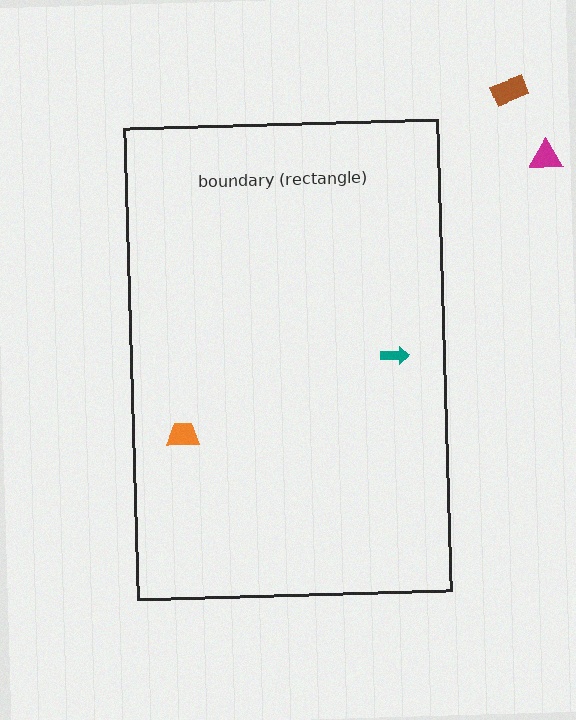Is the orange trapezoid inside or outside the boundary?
Inside.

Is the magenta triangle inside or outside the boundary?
Outside.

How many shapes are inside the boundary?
2 inside, 2 outside.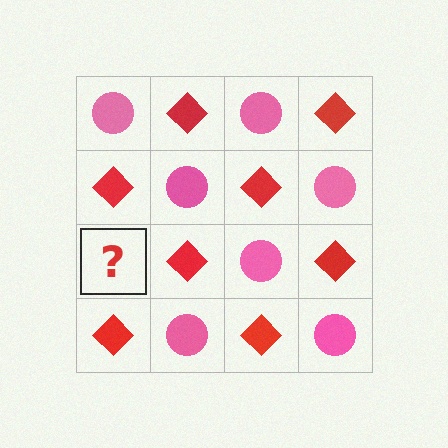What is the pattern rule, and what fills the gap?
The rule is that it alternates pink circle and red diamond in a checkerboard pattern. The gap should be filled with a pink circle.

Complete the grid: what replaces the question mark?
The question mark should be replaced with a pink circle.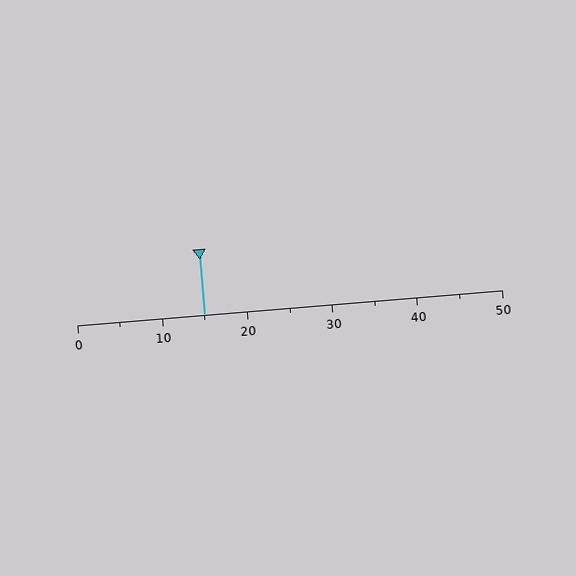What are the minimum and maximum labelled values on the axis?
The axis runs from 0 to 50.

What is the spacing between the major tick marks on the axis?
The major ticks are spaced 10 apart.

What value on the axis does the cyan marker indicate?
The marker indicates approximately 15.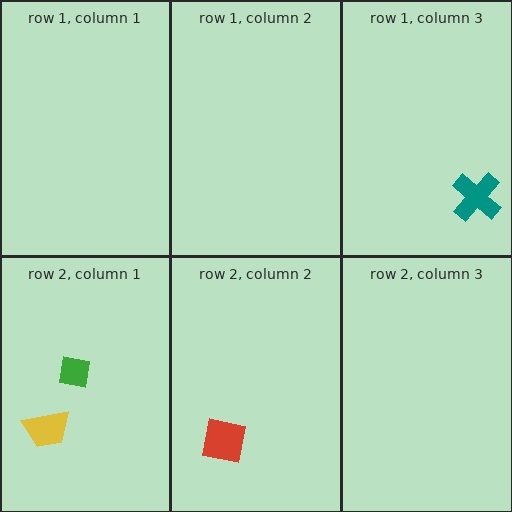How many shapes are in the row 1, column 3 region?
1.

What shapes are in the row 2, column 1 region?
The green square, the yellow trapezoid.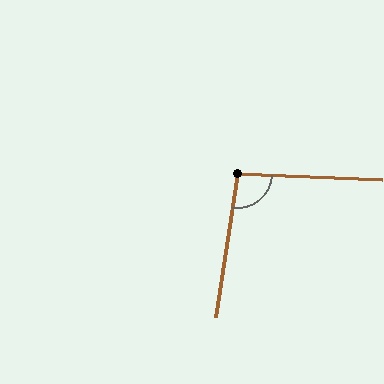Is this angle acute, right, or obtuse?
It is obtuse.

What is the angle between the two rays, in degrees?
Approximately 97 degrees.